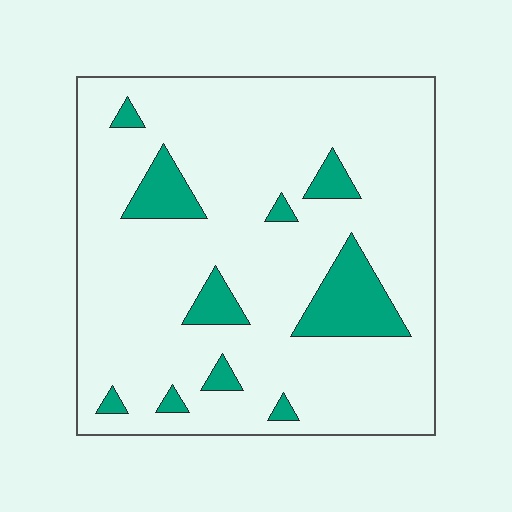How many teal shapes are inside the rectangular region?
10.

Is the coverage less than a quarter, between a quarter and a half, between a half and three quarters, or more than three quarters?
Less than a quarter.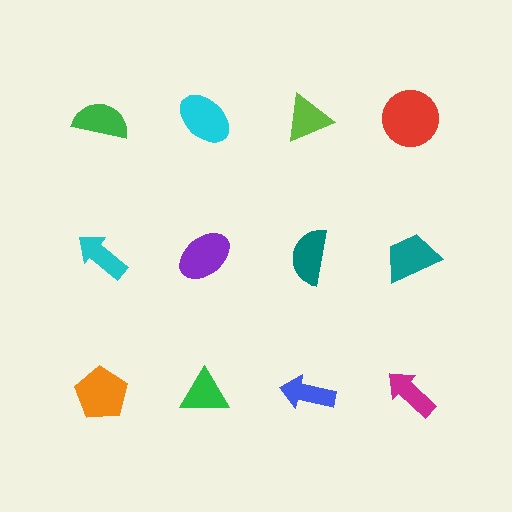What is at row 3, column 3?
A blue arrow.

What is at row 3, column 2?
A green triangle.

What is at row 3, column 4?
A magenta arrow.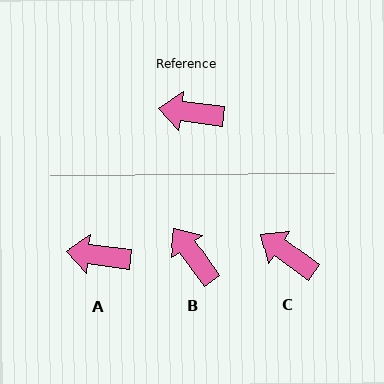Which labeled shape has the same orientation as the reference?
A.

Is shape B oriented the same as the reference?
No, it is off by about 47 degrees.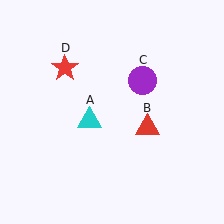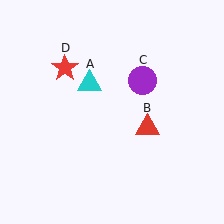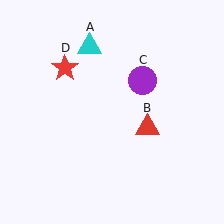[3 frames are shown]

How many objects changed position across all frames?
1 object changed position: cyan triangle (object A).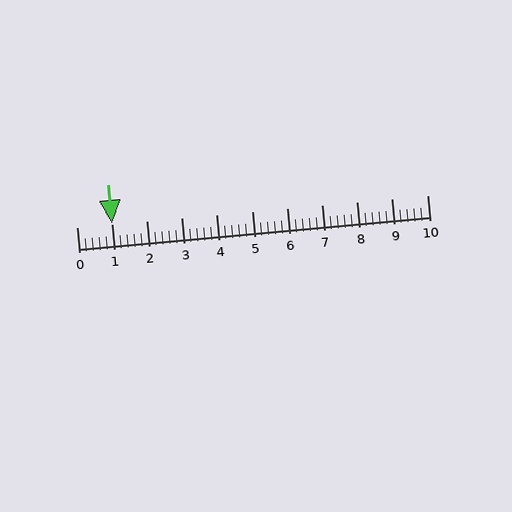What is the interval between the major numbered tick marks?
The major tick marks are spaced 1 units apart.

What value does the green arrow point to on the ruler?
The green arrow points to approximately 1.0.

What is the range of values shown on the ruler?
The ruler shows values from 0 to 10.